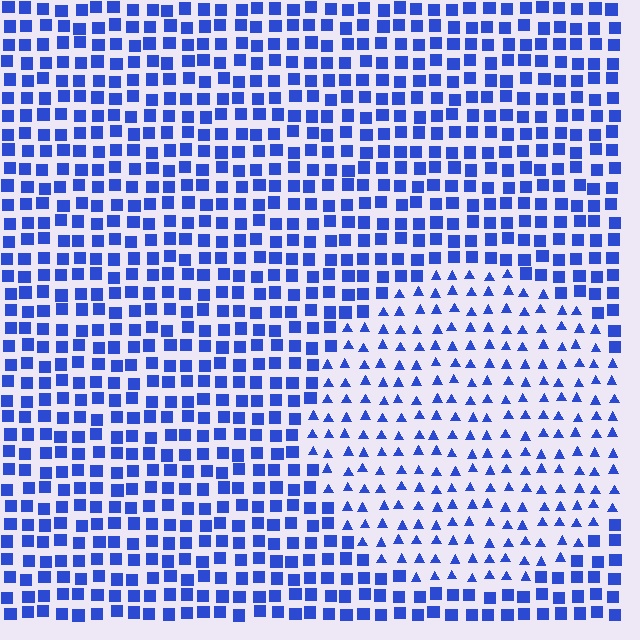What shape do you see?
I see a circle.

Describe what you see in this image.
The image is filled with small blue elements arranged in a uniform grid. A circle-shaped region contains triangles, while the surrounding area contains squares. The boundary is defined purely by the change in element shape.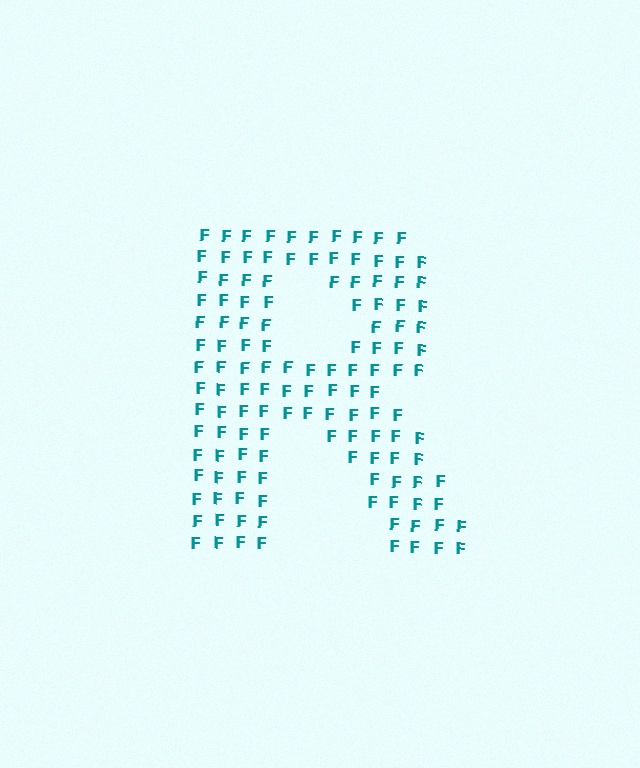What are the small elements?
The small elements are letter F's.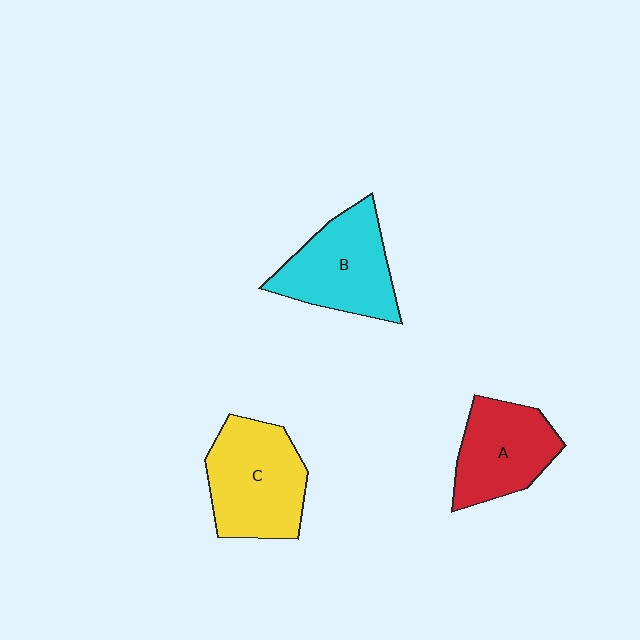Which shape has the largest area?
Shape C (yellow).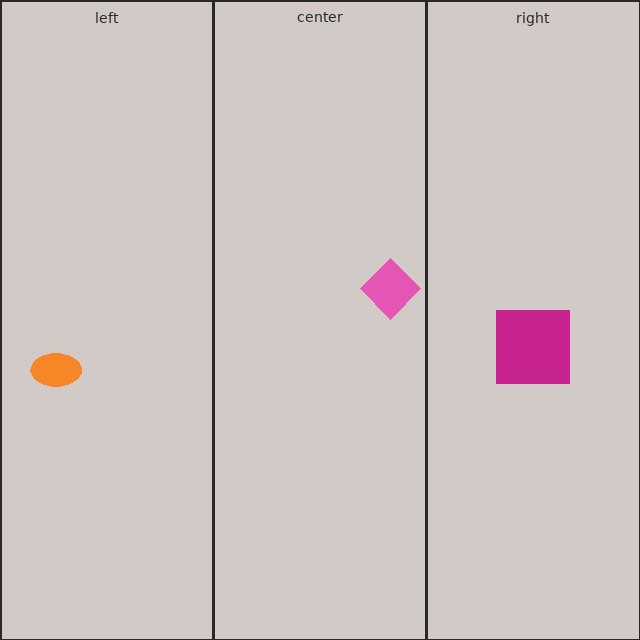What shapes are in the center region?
The pink diamond.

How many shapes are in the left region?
1.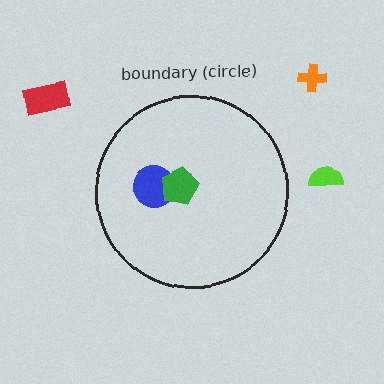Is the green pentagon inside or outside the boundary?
Inside.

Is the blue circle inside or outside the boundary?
Inside.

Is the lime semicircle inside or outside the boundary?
Outside.